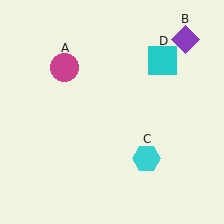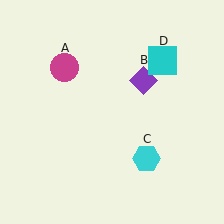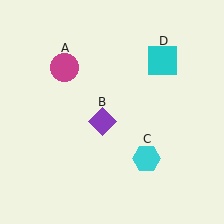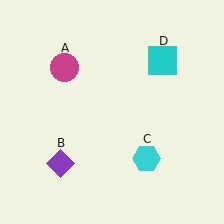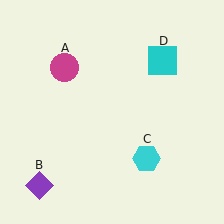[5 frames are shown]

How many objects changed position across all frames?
1 object changed position: purple diamond (object B).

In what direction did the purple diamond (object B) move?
The purple diamond (object B) moved down and to the left.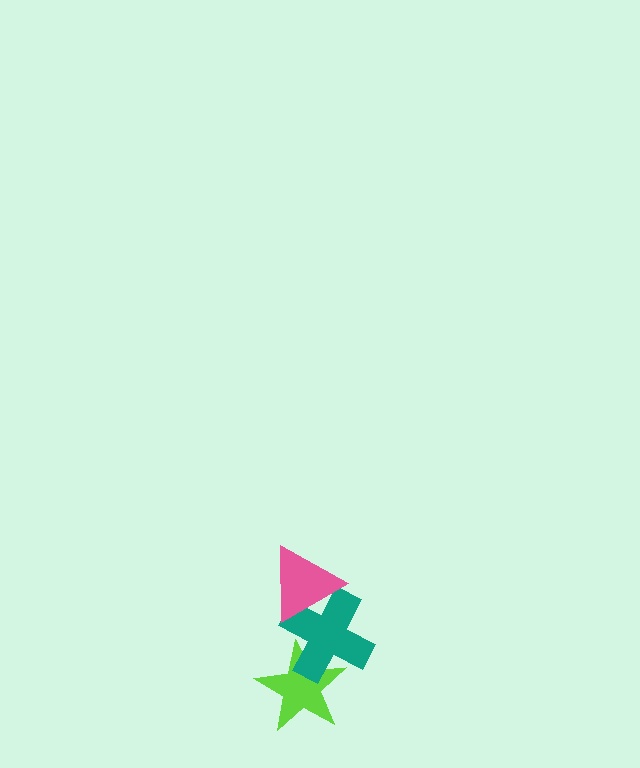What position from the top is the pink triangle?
The pink triangle is 1st from the top.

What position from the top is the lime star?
The lime star is 3rd from the top.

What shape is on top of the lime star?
The teal cross is on top of the lime star.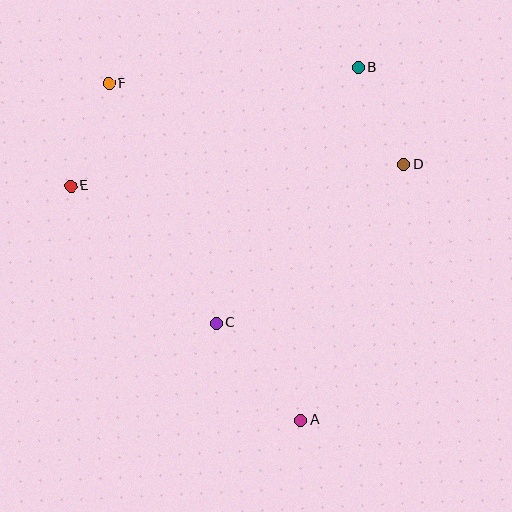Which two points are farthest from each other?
Points A and F are farthest from each other.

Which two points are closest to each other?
Points B and D are closest to each other.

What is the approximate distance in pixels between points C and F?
The distance between C and F is approximately 263 pixels.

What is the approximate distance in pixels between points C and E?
The distance between C and E is approximately 200 pixels.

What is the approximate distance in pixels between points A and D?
The distance between A and D is approximately 276 pixels.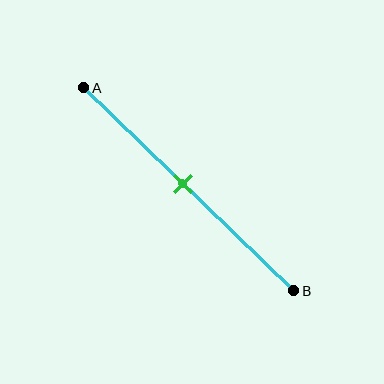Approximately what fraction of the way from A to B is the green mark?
The green mark is approximately 45% of the way from A to B.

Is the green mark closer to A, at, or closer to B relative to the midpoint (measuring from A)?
The green mark is approximately at the midpoint of segment AB.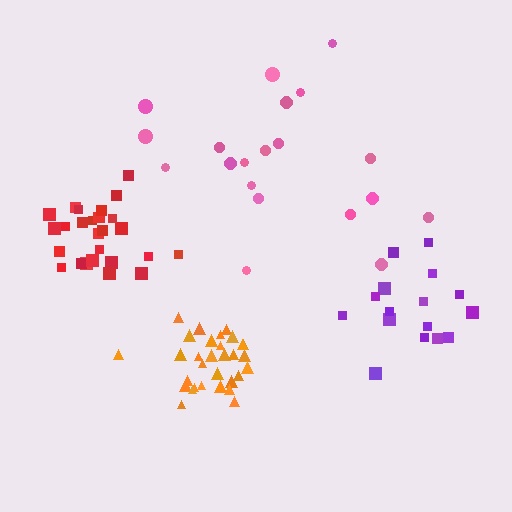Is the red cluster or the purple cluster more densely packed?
Red.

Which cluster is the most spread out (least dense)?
Pink.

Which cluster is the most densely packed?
Orange.